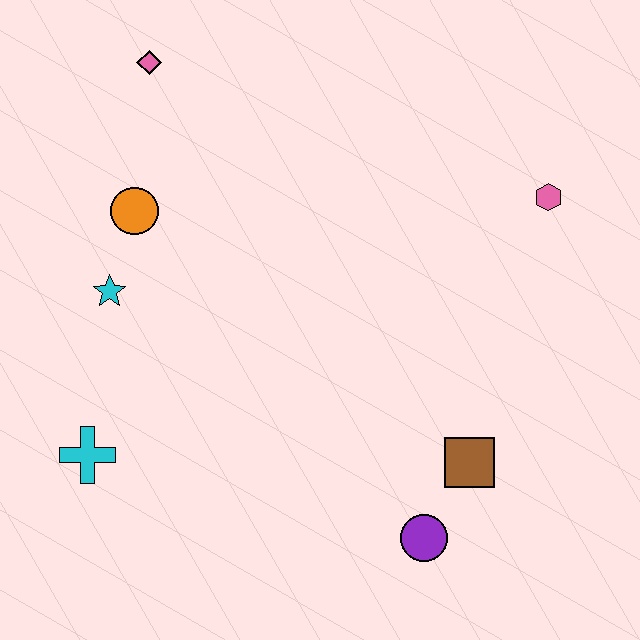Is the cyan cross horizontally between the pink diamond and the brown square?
No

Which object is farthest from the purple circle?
The pink diamond is farthest from the purple circle.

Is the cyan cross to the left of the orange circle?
Yes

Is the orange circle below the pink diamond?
Yes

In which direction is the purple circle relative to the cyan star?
The purple circle is to the right of the cyan star.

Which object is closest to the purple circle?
The brown square is closest to the purple circle.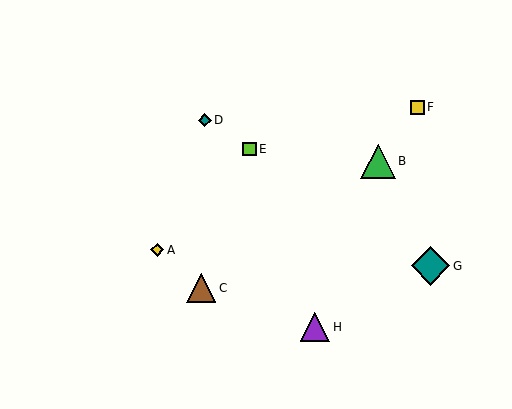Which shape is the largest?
The teal diamond (labeled G) is the largest.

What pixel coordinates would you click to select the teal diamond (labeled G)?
Click at (430, 266) to select the teal diamond G.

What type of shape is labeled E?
Shape E is a lime square.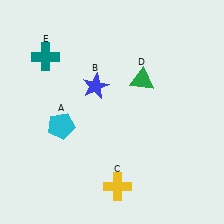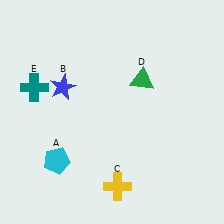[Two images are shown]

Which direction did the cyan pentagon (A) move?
The cyan pentagon (A) moved down.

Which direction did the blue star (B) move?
The blue star (B) moved left.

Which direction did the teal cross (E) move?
The teal cross (E) moved down.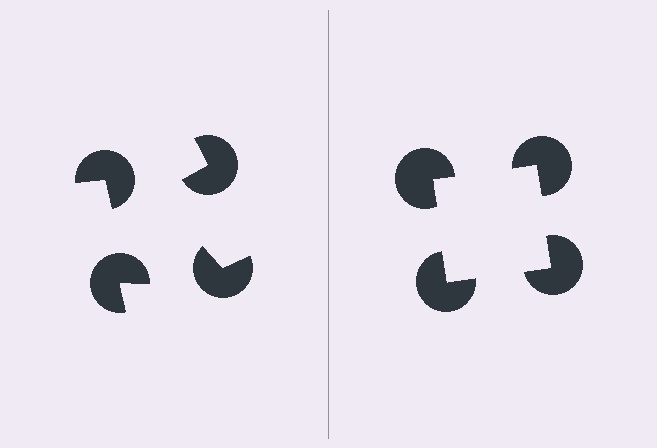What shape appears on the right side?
An illusory square.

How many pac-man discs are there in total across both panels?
8 — 4 on each side.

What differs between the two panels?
The pac-man discs are positioned identically on both sides; only the wedge orientations differ. On the right they align to a square; on the left they are misaligned.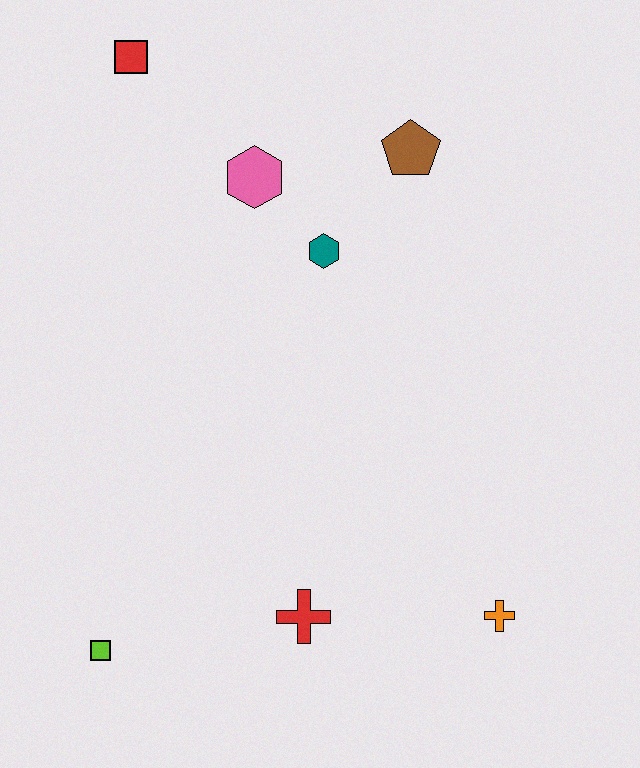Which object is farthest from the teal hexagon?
The lime square is farthest from the teal hexagon.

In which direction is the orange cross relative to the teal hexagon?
The orange cross is below the teal hexagon.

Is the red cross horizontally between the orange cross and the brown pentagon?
No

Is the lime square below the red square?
Yes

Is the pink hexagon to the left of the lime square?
No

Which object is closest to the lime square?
The red cross is closest to the lime square.